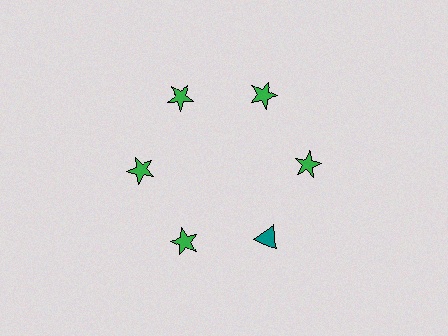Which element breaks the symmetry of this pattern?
The teal triangle at roughly the 5 o'clock position breaks the symmetry. All other shapes are green stars.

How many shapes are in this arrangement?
There are 6 shapes arranged in a ring pattern.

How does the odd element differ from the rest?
It differs in both color (teal instead of green) and shape (triangle instead of star).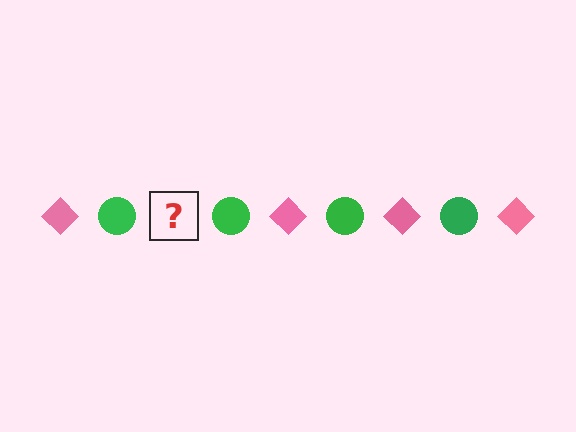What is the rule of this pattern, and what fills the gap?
The rule is that the pattern alternates between pink diamond and green circle. The gap should be filled with a pink diamond.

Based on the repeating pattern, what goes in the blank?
The blank should be a pink diamond.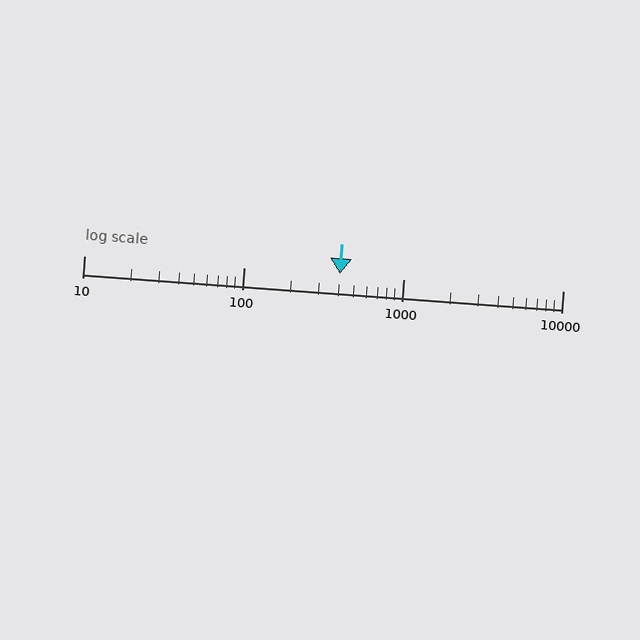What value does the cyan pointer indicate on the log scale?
The pointer indicates approximately 400.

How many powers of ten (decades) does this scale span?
The scale spans 3 decades, from 10 to 10000.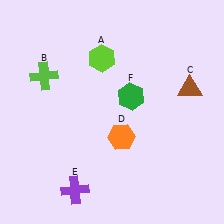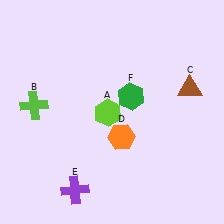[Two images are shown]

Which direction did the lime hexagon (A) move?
The lime hexagon (A) moved down.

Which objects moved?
The objects that moved are: the lime hexagon (A), the lime cross (B).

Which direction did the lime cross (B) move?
The lime cross (B) moved down.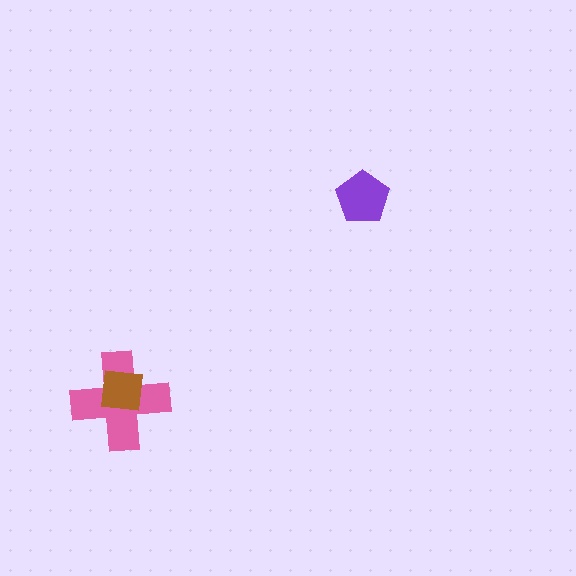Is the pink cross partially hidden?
Yes, it is partially covered by another shape.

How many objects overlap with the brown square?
1 object overlaps with the brown square.